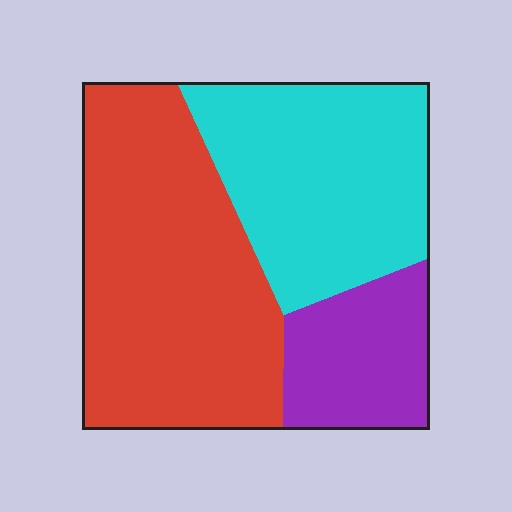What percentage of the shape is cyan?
Cyan takes up between a quarter and a half of the shape.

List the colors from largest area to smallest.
From largest to smallest: red, cyan, purple.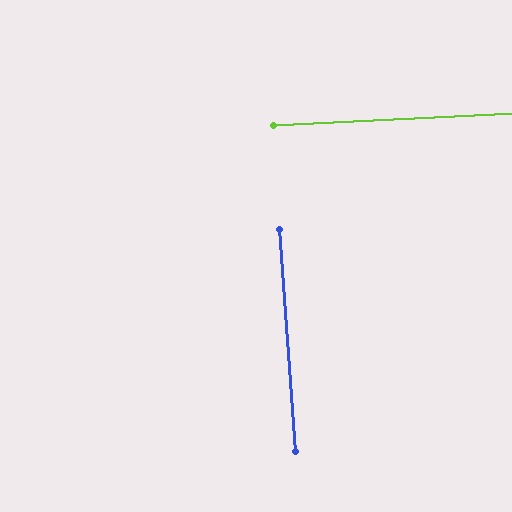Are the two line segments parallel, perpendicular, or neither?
Perpendicular — they meet at approximately 89°.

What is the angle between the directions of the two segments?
Approximately 89 degrees.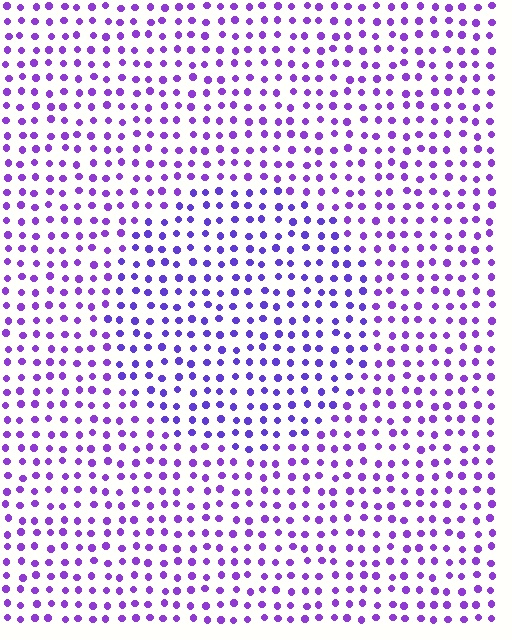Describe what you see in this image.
The image is filled with small purple elements in a uniform arrangement. A circle-shaped region is visible where the elements are tinted to a slightly different hue, forming a subtle color boundary.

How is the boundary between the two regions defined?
The boundary is defined purely by a slight shift in hue (about 19 degrees). Spacing, size, and orientation are identical on both sides.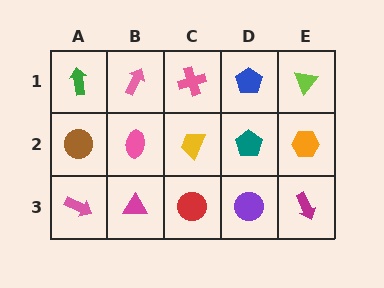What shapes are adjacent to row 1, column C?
A yellow trapezoid (row 2, column C), a pink arrow (row 1, column B), a blue pentagon (row 1, column D).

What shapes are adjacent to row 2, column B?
A pink arrow (row 1, column B), a magenta triangle (row 3, column B), a brown circle (row 2, column A), a yellow trapezoid (row 2, column C).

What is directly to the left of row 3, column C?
A magenta triangle.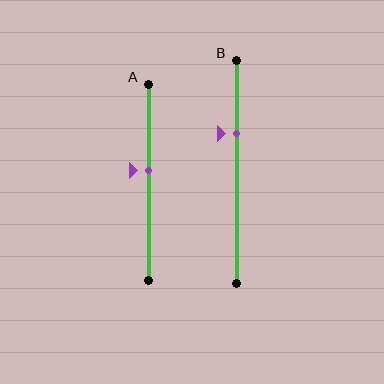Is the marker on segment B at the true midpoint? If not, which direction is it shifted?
No, the marker on segment B is shifted upward by about 17% of the segment length.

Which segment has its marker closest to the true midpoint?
Segment A has its marker closest to the true midpoint.